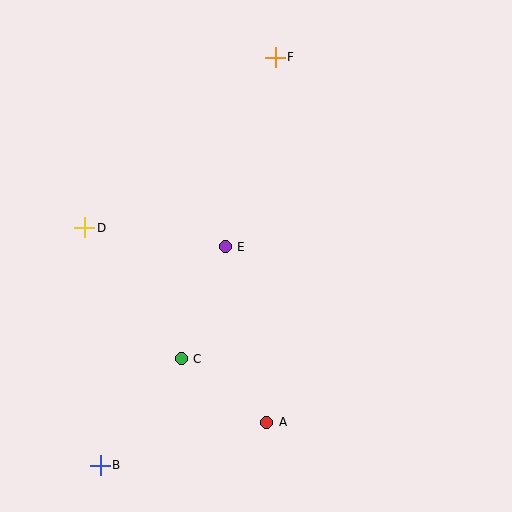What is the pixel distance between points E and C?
The distance between E and C is 120 pixels.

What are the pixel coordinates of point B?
Point B is at (100, 465).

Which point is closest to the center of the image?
Point E at (225, 247) is closest to the center.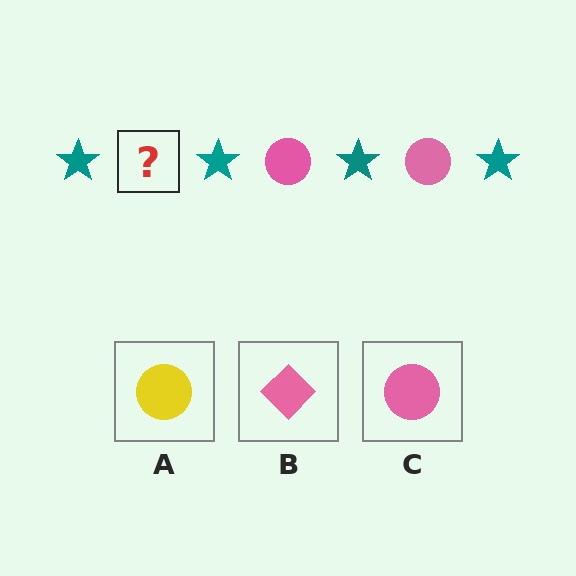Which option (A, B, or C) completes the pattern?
C.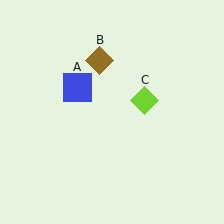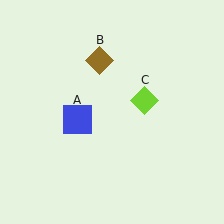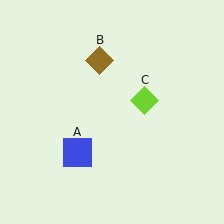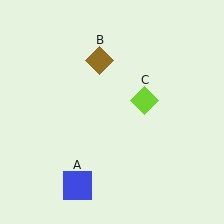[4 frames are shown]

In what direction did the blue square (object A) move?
The blue square (object A) moved down.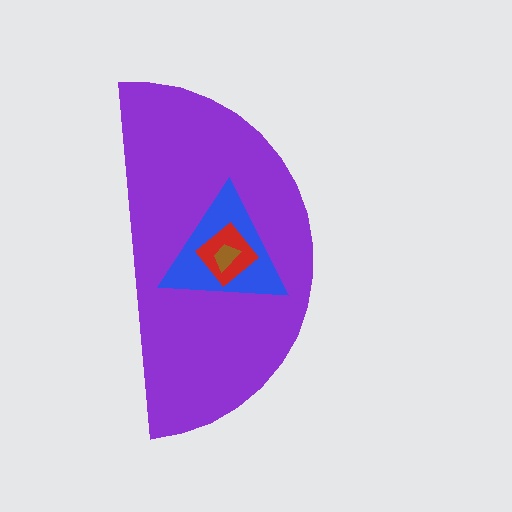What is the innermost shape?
The brown trapezoid.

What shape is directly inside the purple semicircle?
The blue triangle.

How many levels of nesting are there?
4.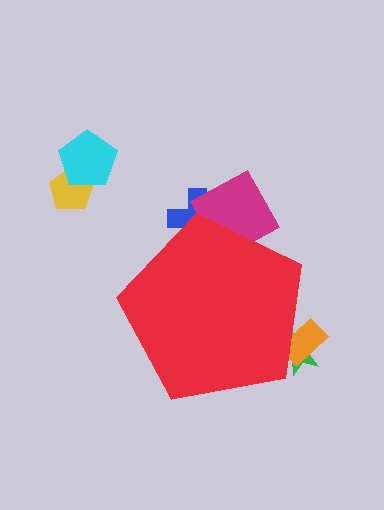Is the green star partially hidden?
Yes, the green star is partially hidden behind the red pentagon.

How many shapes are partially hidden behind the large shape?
4 shapes are partially hidden.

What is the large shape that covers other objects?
A red pentagon.